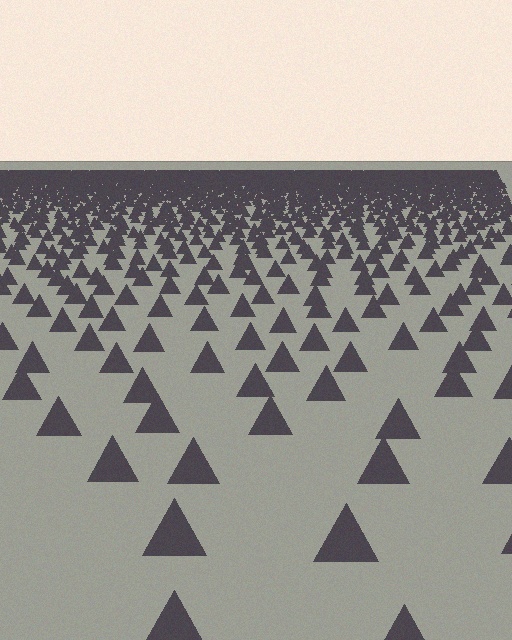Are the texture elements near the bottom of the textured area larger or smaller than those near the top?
Larger. Near the bottom, elements are closer to the viewer and appear at a bigger on-screen size.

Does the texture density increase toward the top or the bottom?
Density increases toward the top.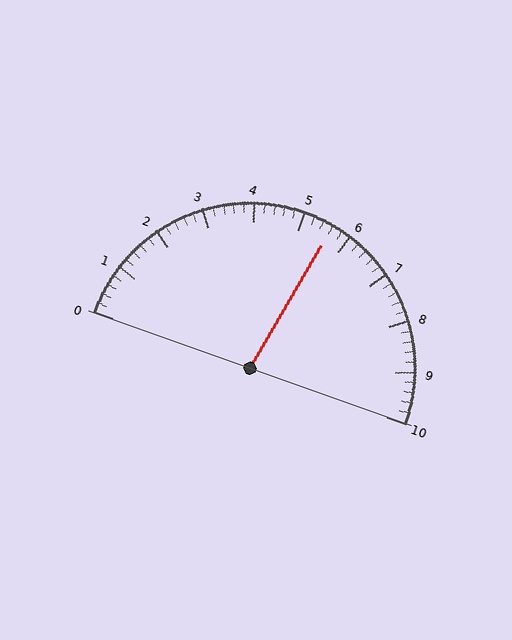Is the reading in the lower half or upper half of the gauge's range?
The reading is in the upper half of the range (0 to 10).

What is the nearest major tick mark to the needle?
The nearest major tick mark is 6.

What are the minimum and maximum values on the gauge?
The gauge ranges from 0 to 10.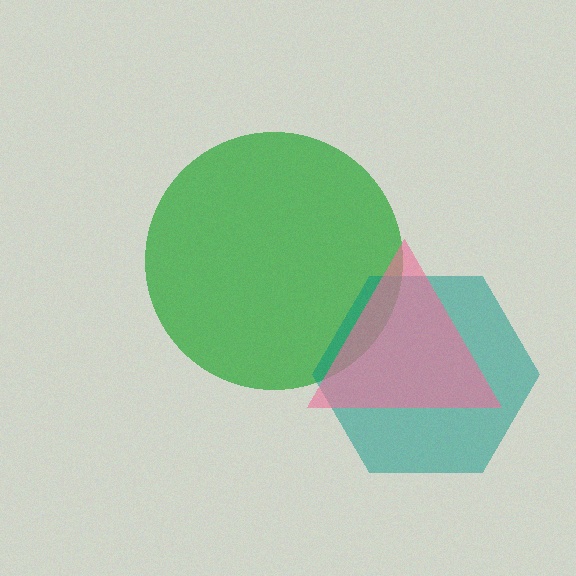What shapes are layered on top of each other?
The layered shapes are: a green circle, a teal hexagon, a pink triangle.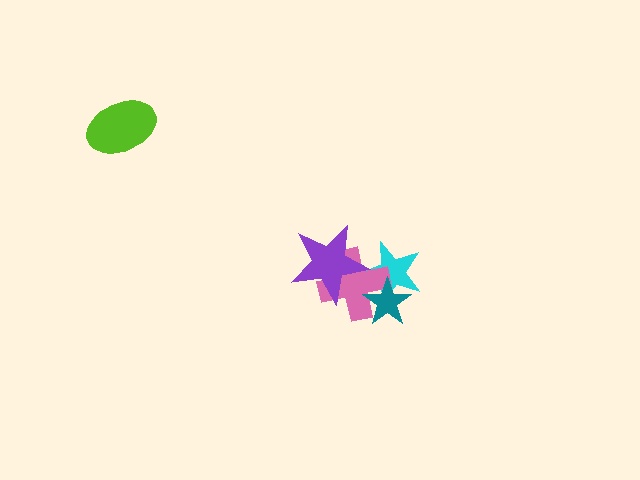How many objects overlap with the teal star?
2 objects overlap with the teal star.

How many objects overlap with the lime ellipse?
0 objects overlap with the lime ellipse.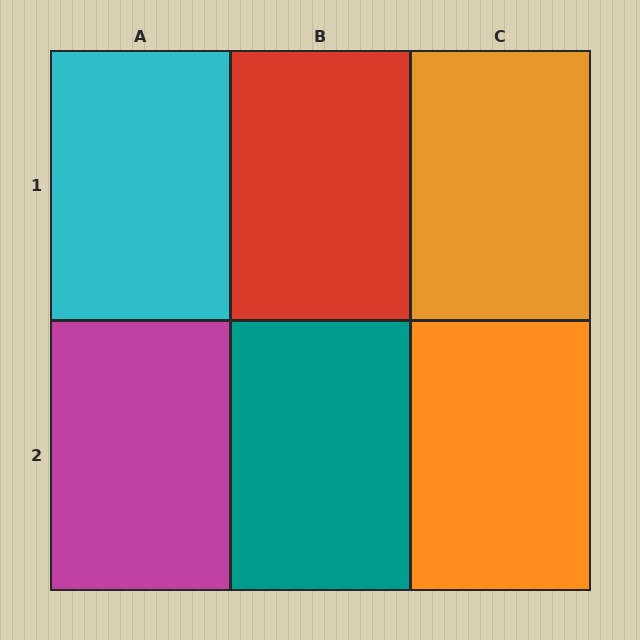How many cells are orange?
2 cells are orange.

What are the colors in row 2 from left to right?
Magenta, teal, orange.